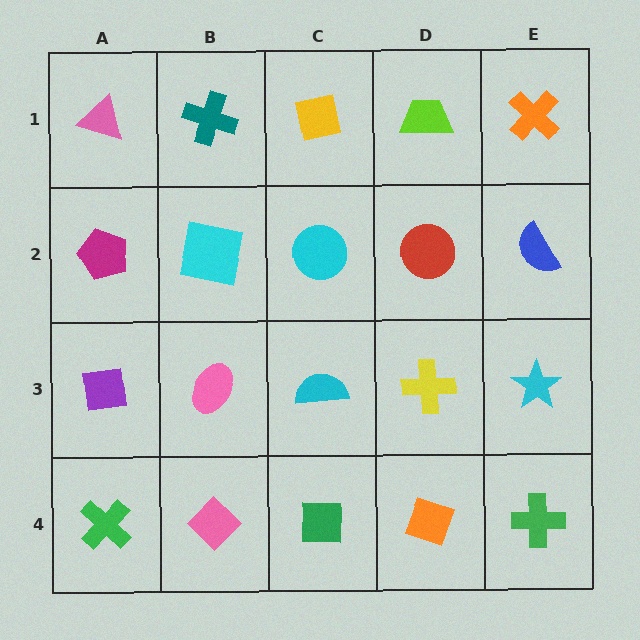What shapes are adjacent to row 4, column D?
A yellow cross (row 3, column D), a green square (row 4, column C), a green cross (row 4, column E).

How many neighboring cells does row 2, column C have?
4.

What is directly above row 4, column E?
A cyan star.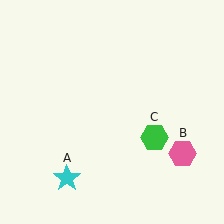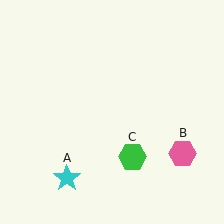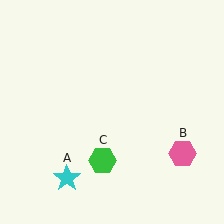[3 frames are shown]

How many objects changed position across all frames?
1 object changed position: green hexagon (object C).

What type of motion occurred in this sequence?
The green hexagon (object C) rotated clockwise around the center of the scene.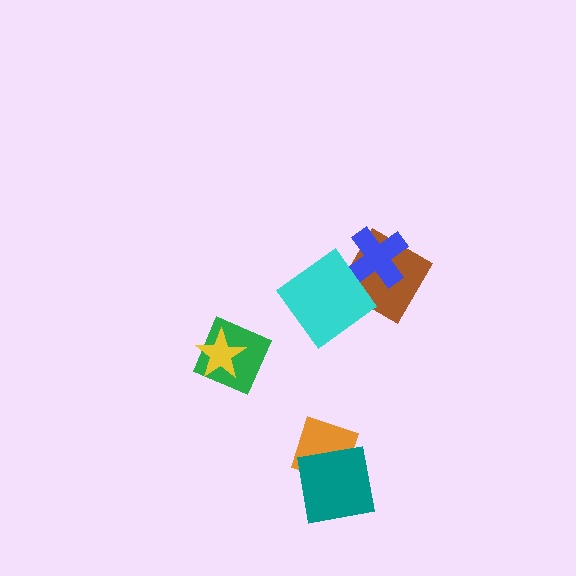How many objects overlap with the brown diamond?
2 objects overlap with the brown diamond.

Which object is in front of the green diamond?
The yellow star is in front of the green diamond.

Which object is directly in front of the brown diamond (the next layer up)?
The blue cross is directly in front of the brown diamond.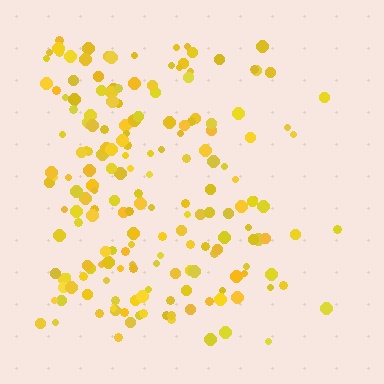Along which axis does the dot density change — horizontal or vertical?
Horizontal.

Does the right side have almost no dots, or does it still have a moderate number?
Still a moderate number, just noticeably fewer than the left.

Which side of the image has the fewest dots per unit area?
The right.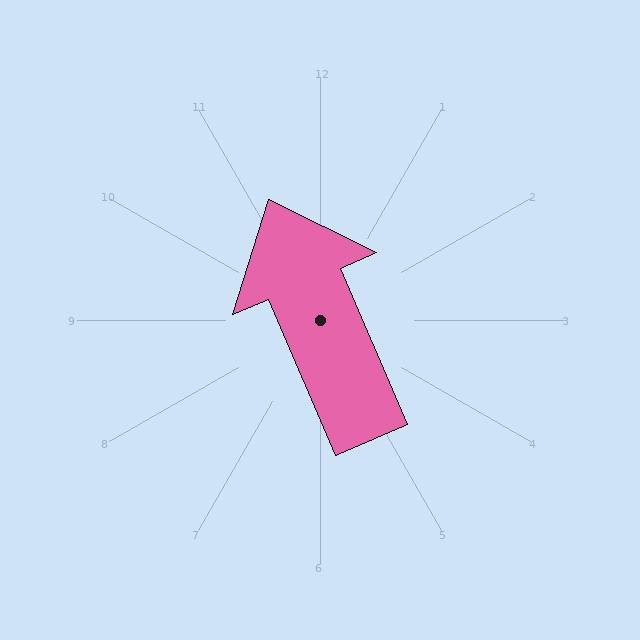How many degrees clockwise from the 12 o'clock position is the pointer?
Approximately 337 degrees.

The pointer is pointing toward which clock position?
Roughly 11 o'clock.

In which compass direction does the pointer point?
Northwest.